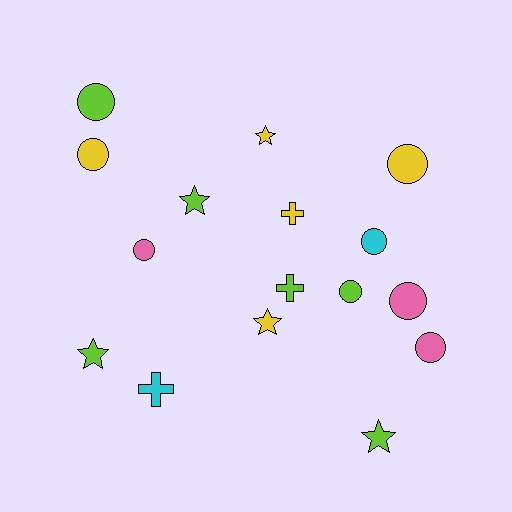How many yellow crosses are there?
There is 1 yellow cross.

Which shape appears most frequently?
Circle, with 8 objects.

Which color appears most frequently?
Lime, with 6 objects.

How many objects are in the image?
There are 16 objects.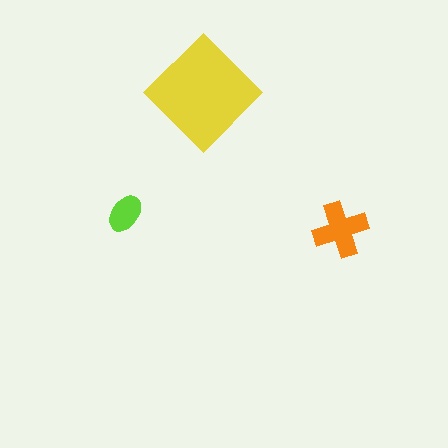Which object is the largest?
The yellow diamond.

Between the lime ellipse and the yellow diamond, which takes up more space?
The yellow diamond.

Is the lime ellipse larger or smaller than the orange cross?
Smaller.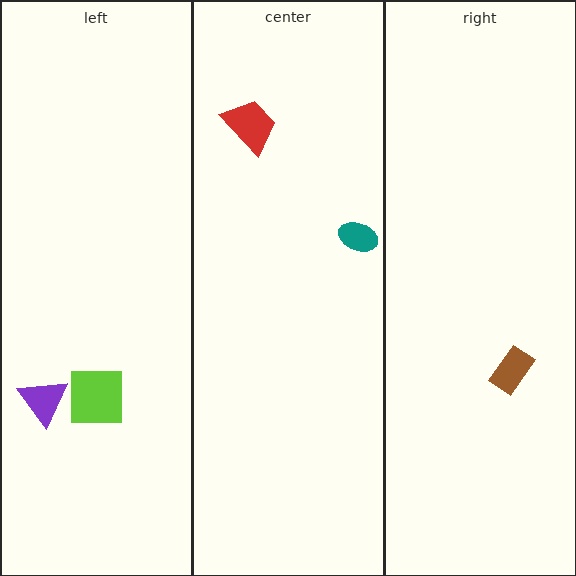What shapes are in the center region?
The teal ellipse, the red trapezoid.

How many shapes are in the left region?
2.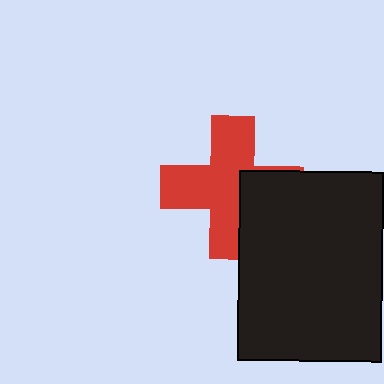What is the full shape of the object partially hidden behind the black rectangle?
The partially hidden object is a red cross.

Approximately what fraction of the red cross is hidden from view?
Roughly 30% of the red cross is hidden behind the black rectangle.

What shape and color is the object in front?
The object in front is a black rectangle.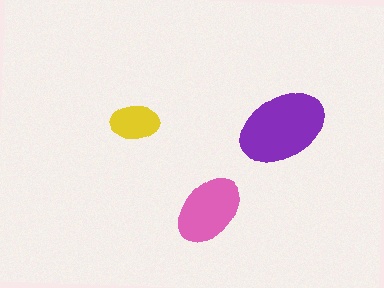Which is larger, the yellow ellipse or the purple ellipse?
The purple one.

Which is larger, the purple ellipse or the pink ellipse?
The purple one.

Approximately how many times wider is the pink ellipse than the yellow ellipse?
About 1.5 times wider.